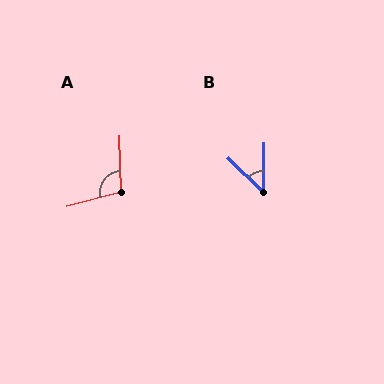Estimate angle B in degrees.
Approximately 46 degrees.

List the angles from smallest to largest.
B (46°), A (103°).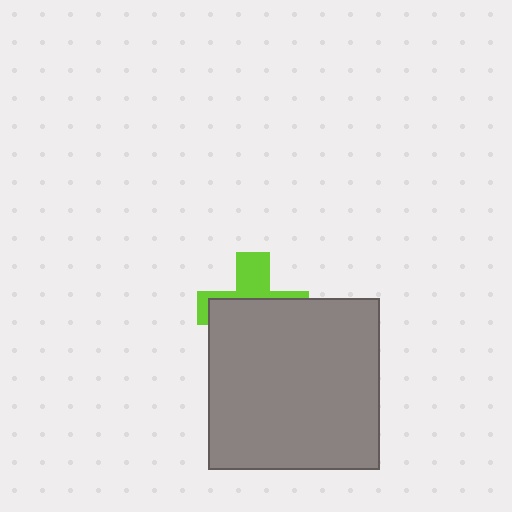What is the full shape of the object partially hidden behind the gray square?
The partially hidden object is a lime cross.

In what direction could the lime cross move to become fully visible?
The lime cross could move up. That would shift it out from behind the gray square entirely.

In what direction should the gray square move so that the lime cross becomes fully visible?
The gray square should move down. That is the shortest direction to clear the overlap and leave the lime cross fully visible.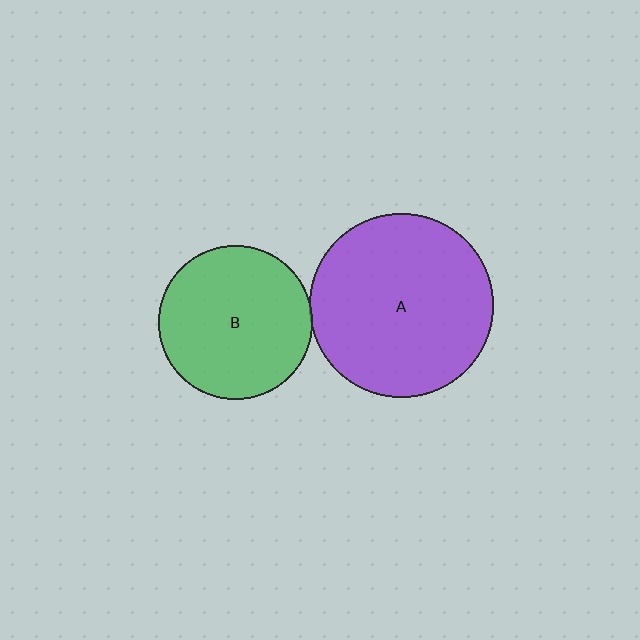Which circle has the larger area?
Circle A (purple).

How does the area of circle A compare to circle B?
Approximately 1.4 times.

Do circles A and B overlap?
Yes.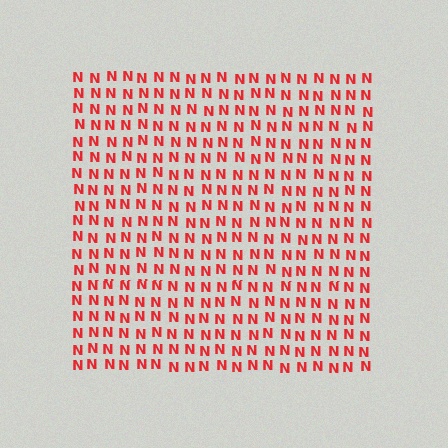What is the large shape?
The large shape is a square.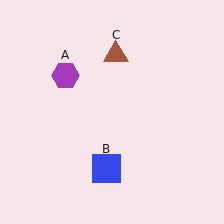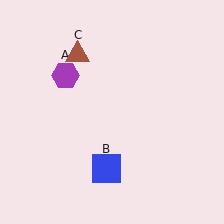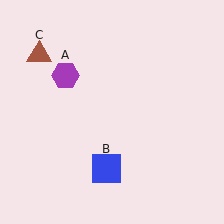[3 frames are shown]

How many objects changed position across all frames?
1 object changed position: brown triangle (object C).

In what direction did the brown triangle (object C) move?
The brown triangle (object C) moved left.